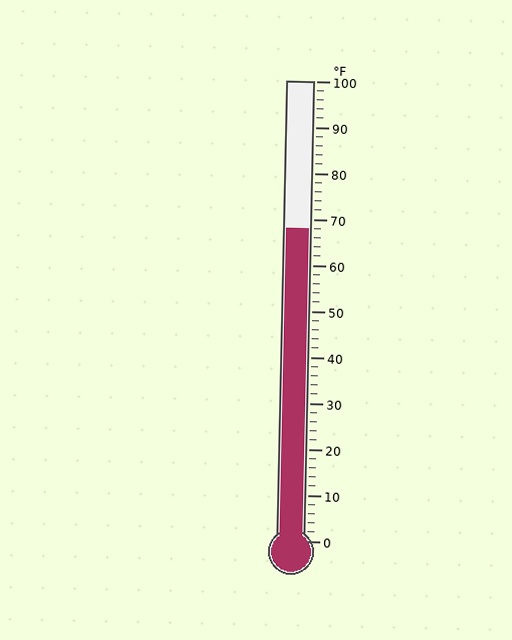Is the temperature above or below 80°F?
The temperature is below 80°F.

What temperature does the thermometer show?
The thermometer shows approximately 68°F.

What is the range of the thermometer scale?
The thermometer scale ranges from 0°F to 100°F.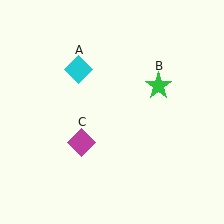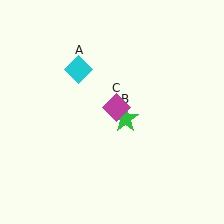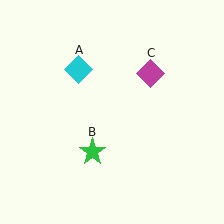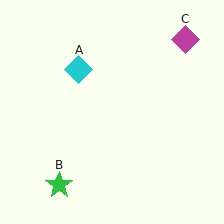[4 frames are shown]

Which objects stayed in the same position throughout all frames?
Cyan diamond (object A) remained stationary.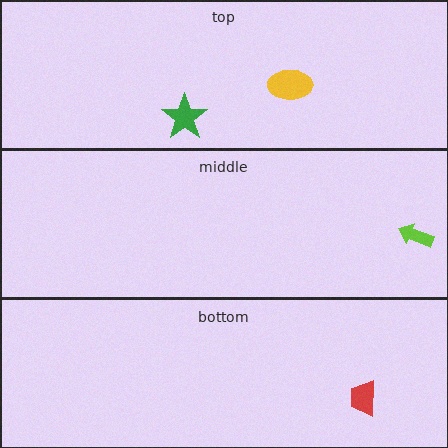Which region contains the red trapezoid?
The bottom region.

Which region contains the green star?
The top region.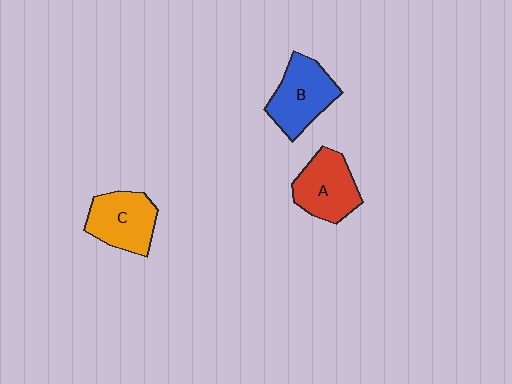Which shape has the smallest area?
Shape C (orange).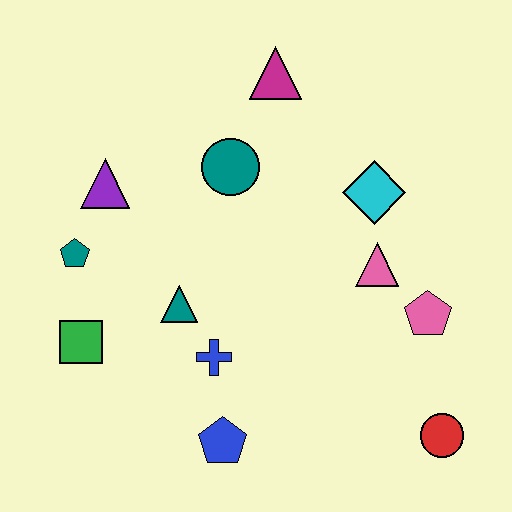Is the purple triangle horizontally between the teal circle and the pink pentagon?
No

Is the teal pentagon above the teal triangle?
Yes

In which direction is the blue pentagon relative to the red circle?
The blue pentagon is to the left of the red circle.